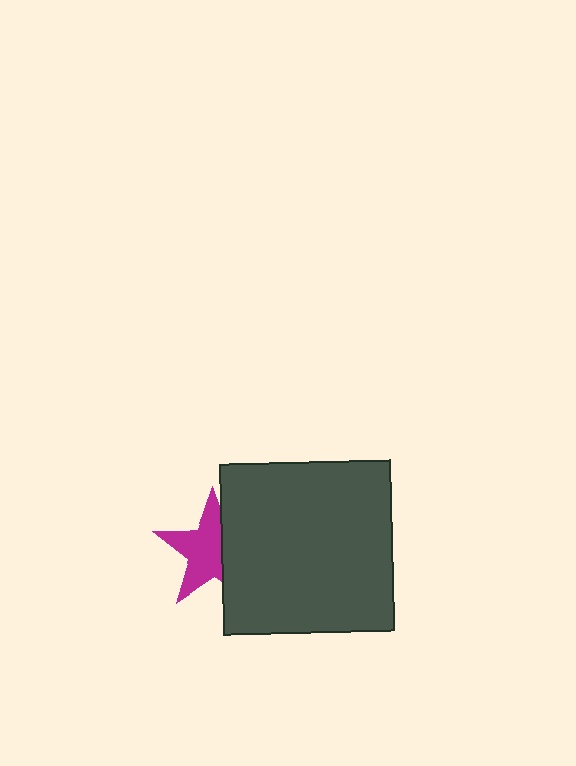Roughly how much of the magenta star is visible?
About half of it is visible (roughly 63%).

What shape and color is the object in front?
The object in front is a dark gray square.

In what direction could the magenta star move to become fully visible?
The magenta star could move left. That would shift it out from behind the dark gray square entirely.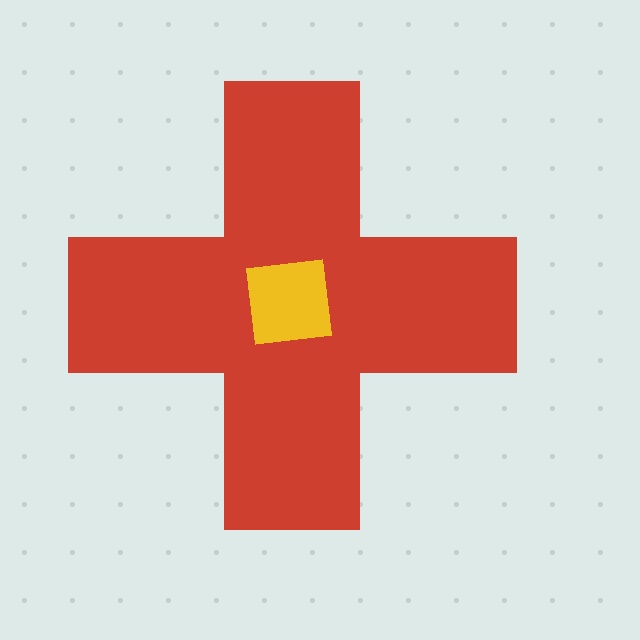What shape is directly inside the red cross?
The yellow square.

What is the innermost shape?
The yellow square.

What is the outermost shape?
The red cross.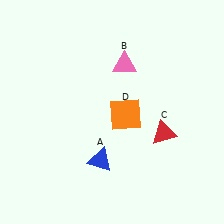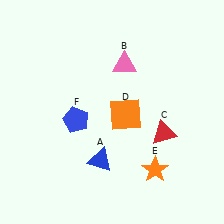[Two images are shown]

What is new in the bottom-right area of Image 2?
An orange star (E) was added in the bottom-right area of Image 2.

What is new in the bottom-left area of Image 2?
A blue pentagon (F) was added in the bottom-left area of Image 2.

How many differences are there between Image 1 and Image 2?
There are 2 differences between the two images.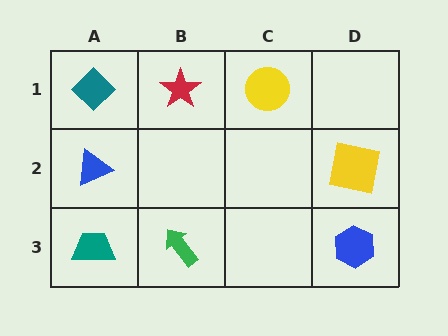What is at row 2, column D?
A yellow square.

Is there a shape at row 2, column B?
No, that cell is empty.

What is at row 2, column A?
A blue triangle.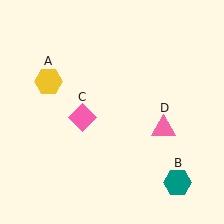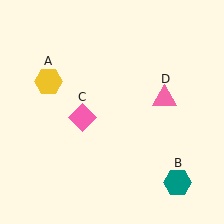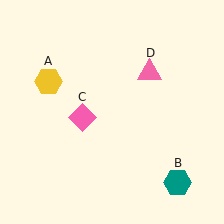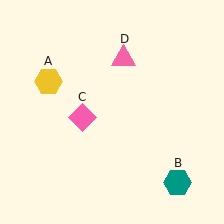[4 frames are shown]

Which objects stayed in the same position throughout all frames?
Yellow hexagon (object A) and teal hexagon (object B) and pink diamond (object C) remained stationary.